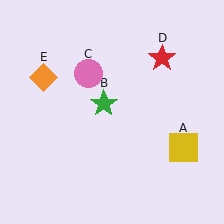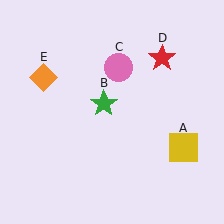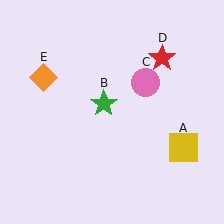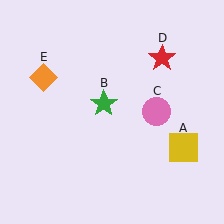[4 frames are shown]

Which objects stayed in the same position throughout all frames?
Yellow square (object A) and green star (object B) and red star (object D) and orange diamond (object E) remained stationary.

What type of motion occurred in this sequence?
The pink circle (object C) rotated clockwise around the center of the scene.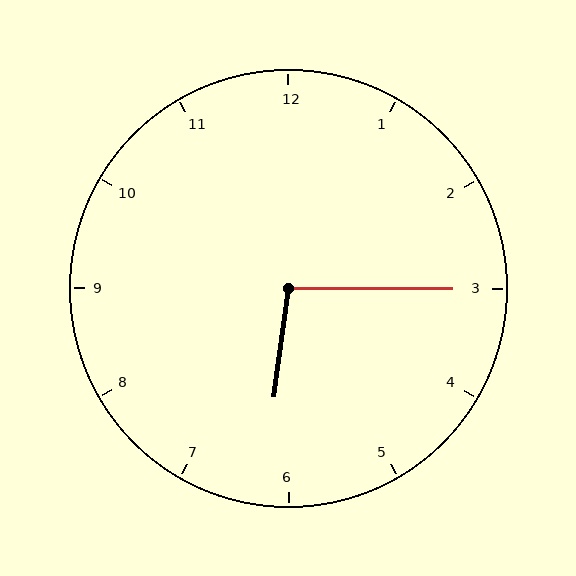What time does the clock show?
6:15.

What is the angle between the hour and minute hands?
Approximately 98 degrees.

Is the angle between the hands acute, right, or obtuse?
It is obtuse.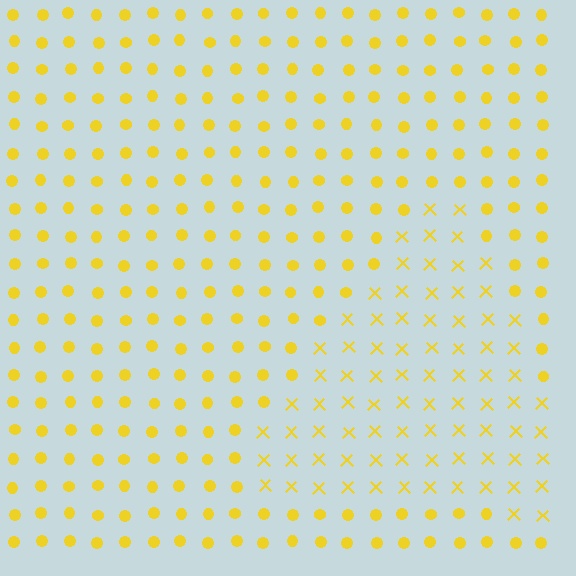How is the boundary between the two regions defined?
The boundary is defined by a change in element shape: X marks inside vs. circles outside. All elements share the same color and spacing.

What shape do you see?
I see a triangle.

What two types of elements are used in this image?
The image uses X marks inside the triangle region and circles outside it.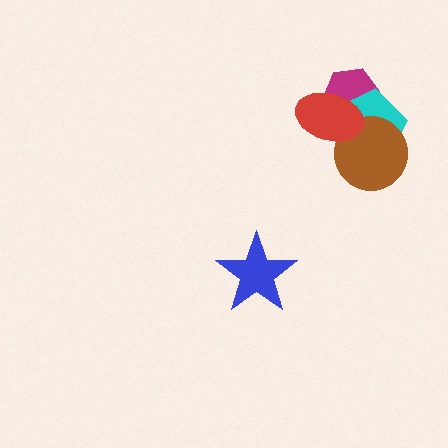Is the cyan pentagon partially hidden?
Yes, it is partially covered by another shape.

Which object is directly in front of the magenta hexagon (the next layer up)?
The cyan pentagon is directly in front of the magenta hexagon.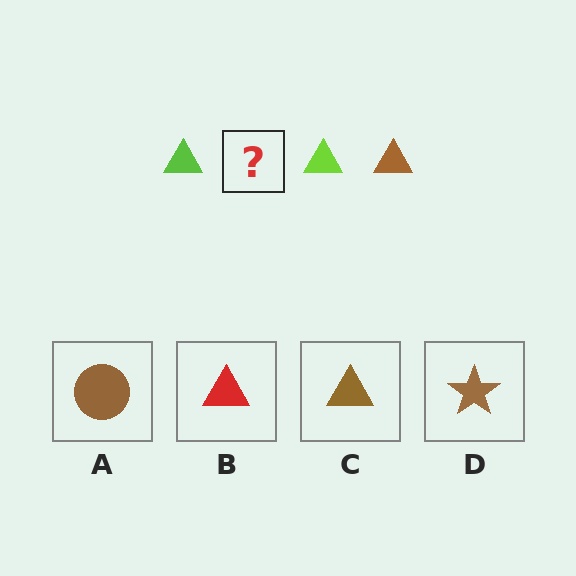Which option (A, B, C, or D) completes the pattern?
C.